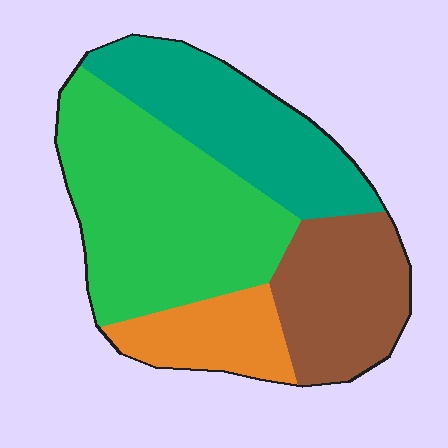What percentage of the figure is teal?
Teal takes up about one quarter (1/4) of the figure.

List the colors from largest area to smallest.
From largest to smallest: green, teal, brown, orange.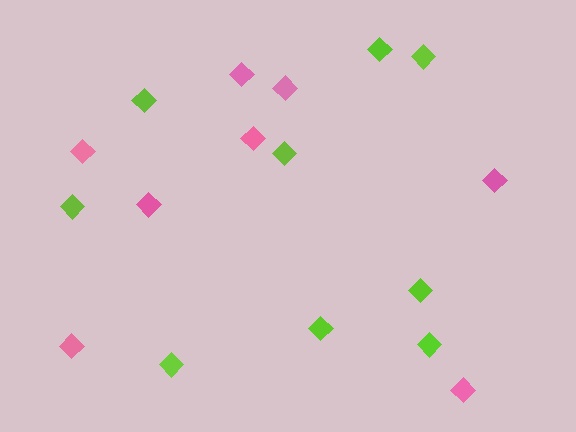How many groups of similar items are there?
There are 2 groups: one group of lime diamonds (9) and one group of pink diamonds (8).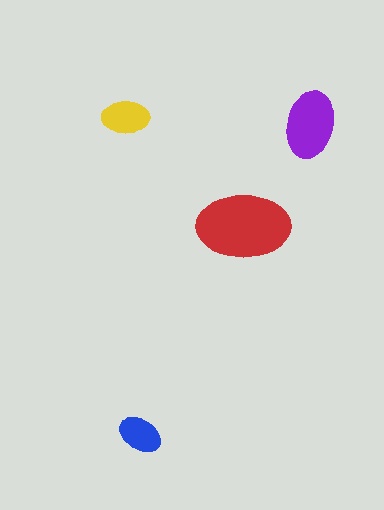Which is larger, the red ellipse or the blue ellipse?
The red one.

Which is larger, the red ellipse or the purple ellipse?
The red one.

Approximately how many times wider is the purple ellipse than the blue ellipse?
About 1.5 times wider.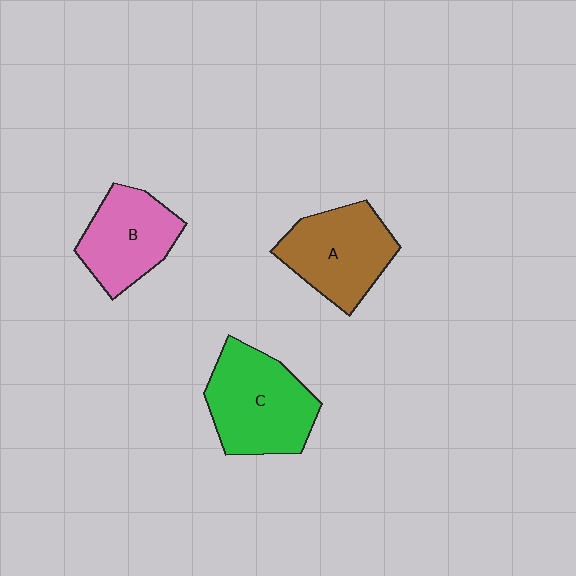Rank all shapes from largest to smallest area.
From largest to smallest: C (green), A (brown), B (pink).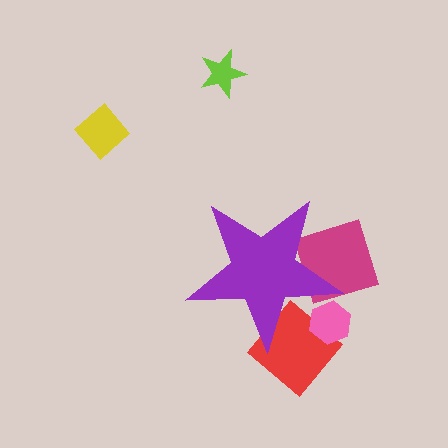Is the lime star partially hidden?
No, the lime star is fully visible.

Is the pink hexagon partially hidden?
Yes, the pink hexagon is partially hidden behind the purple star.